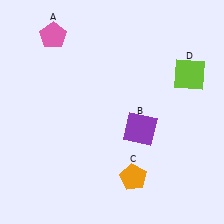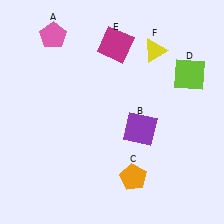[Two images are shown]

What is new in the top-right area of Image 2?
A magenta square (E) was added in the top-right area of Image 2.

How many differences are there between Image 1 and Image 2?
There are 2 differences between the two images.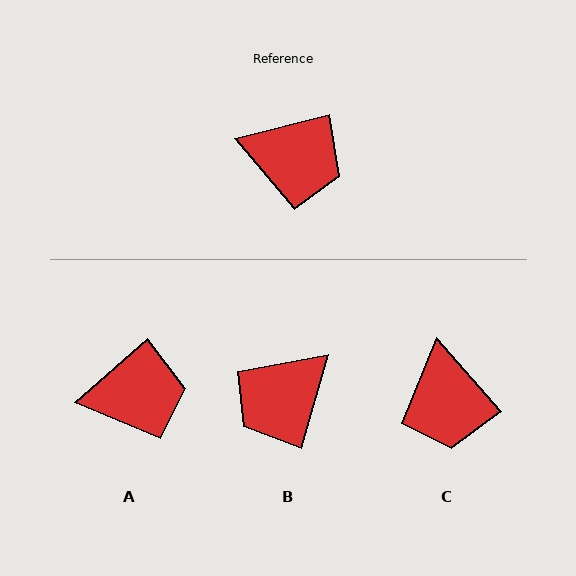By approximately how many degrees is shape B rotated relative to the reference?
Approximately 120 degrees clockwise.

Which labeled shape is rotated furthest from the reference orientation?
B, about 120 degrees away.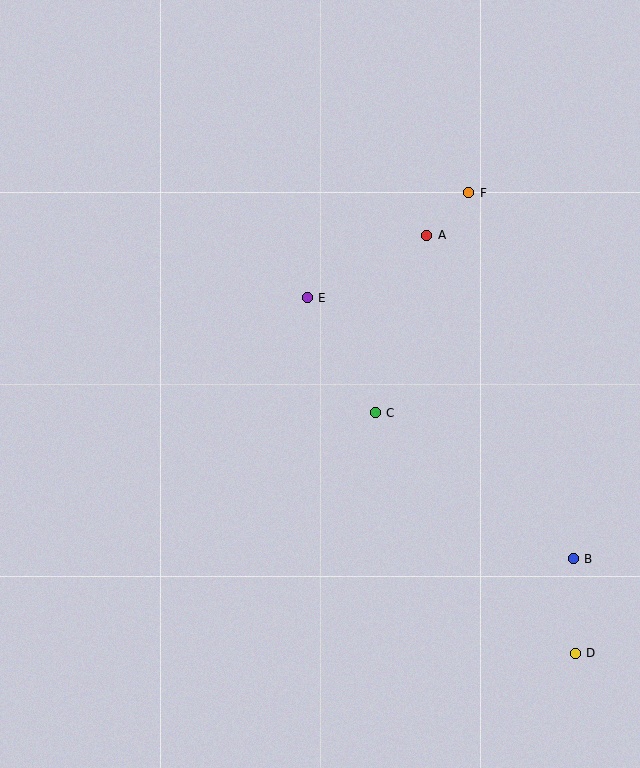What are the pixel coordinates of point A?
Point A is at (427, 235).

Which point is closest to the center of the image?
Point C at (375, 413) is closest to the center.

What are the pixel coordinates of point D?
Point D is at (575, 653).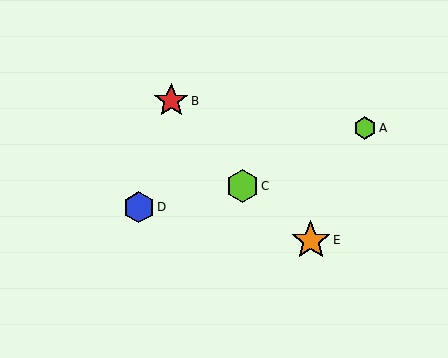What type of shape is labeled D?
Shape D is a blue hexagon.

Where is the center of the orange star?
The center of the orange star is at (311, 240).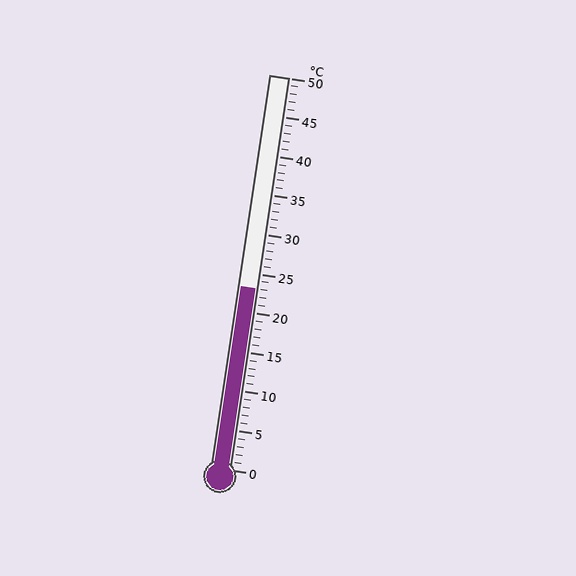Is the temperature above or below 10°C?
The temperature is above 10°C.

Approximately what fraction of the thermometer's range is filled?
The thermometer is filled to approximately 45% of its range.